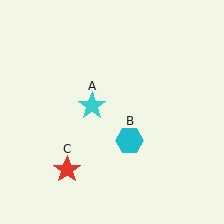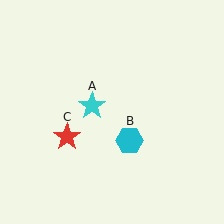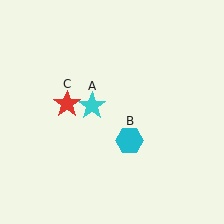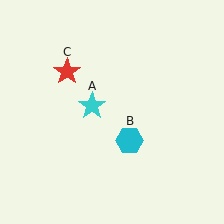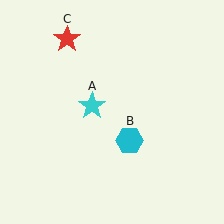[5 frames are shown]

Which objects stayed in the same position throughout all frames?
Cyan star (object A) and cyan hexagon (object B) remained stationary.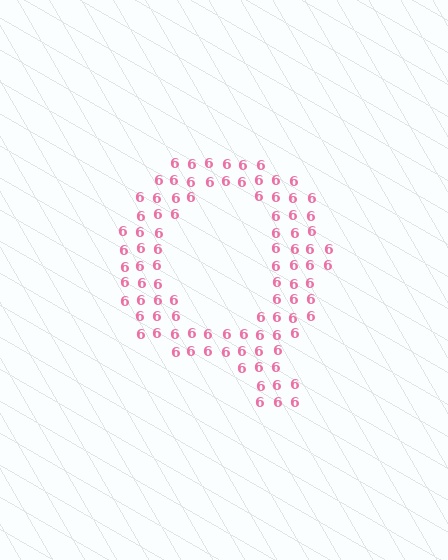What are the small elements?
The small elements are digit 6's.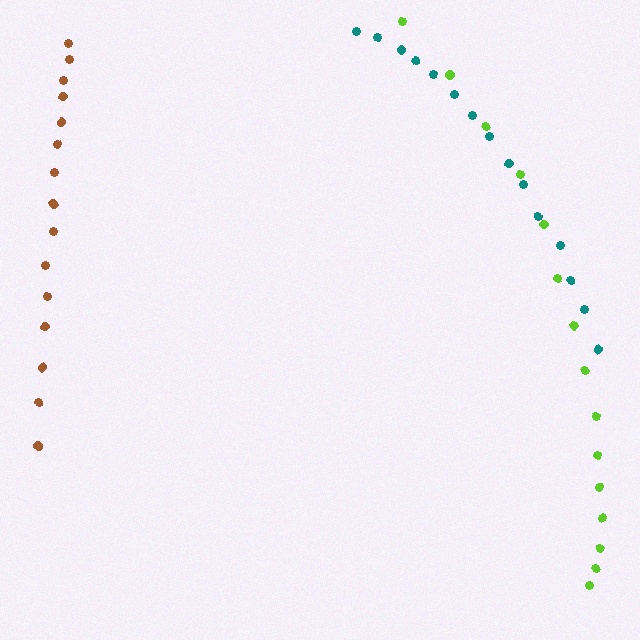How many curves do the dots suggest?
There are 3 distinct paths.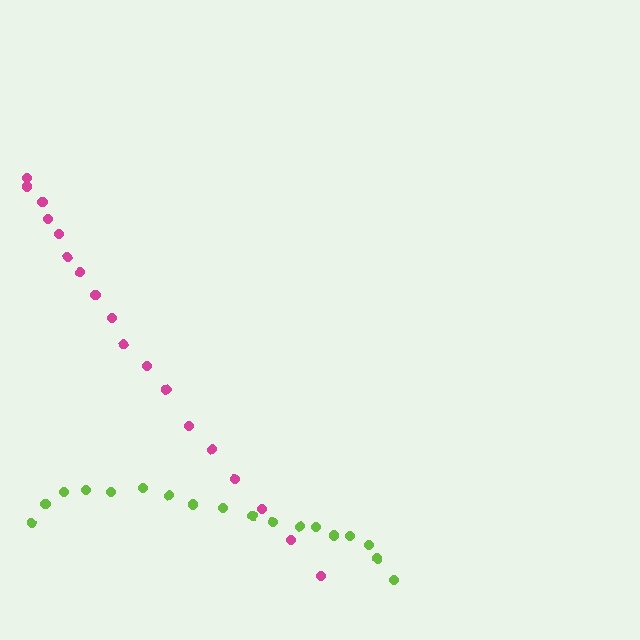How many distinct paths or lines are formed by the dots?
There are 2 distinct paths.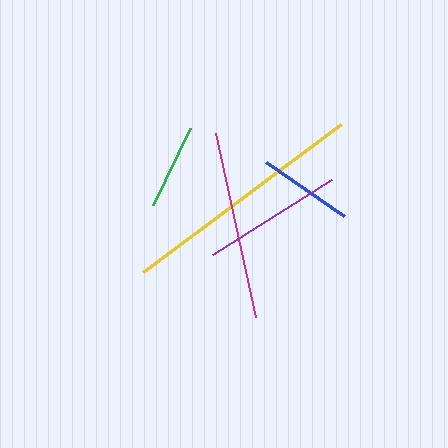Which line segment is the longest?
The yellow line is the longest at approximately 247 pixels.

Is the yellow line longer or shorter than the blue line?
The yellow line is longer than the blue line.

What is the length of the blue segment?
The blue segment is approximately 95 pixels long.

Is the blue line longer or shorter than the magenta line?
The magenta line is longer than the blue line.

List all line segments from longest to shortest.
From longest to shortest: yellow, magenta, purple, blue, green.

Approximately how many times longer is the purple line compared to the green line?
The purple line is approximately 1.6 times the length of the green line.